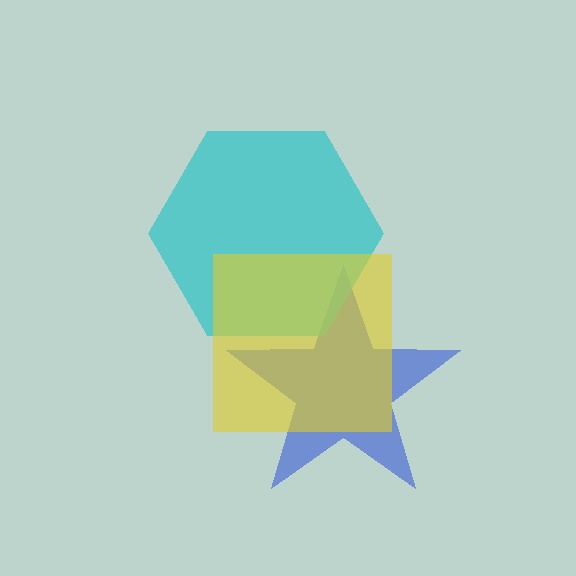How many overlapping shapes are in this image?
There are 3 overlapping shapes in the image.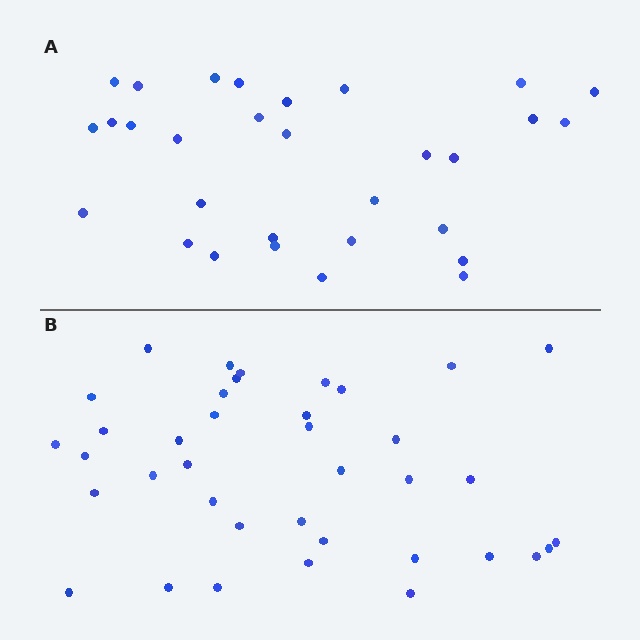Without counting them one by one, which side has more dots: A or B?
Region B (the bottom region) has more dots.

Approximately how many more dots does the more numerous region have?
Region B has roughly 8 or so more dots than region A.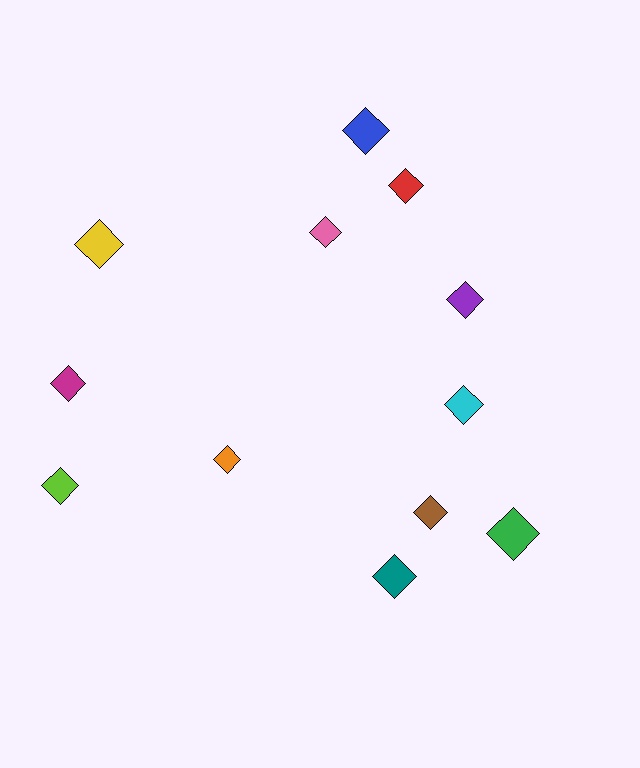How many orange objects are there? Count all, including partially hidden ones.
There is 1 orange object.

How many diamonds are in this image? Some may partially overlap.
There are 12 diamonds.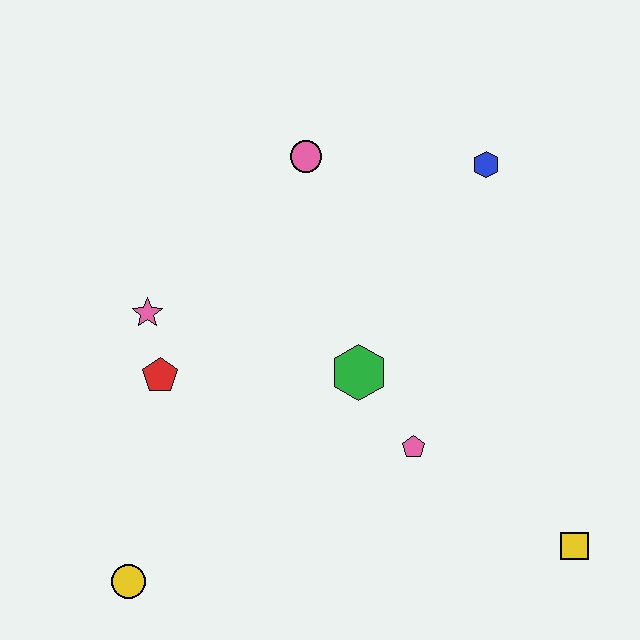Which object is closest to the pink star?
The red pentagon is closest to the pink star.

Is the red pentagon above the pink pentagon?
Yes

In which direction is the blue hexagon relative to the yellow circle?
The blue hexagon is above the yellow circle.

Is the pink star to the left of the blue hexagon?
Yes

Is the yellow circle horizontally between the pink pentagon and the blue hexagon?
No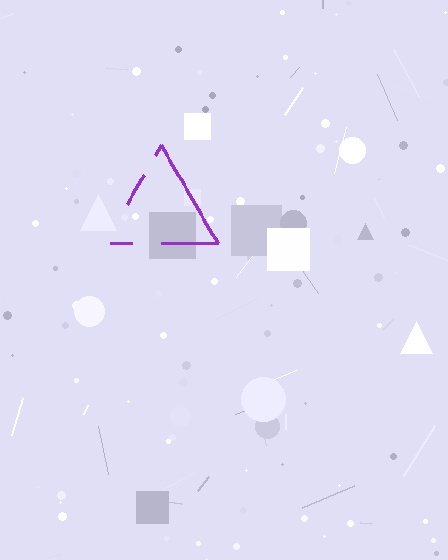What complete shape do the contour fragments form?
The contour fragments form a triangle.